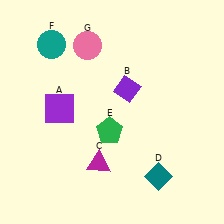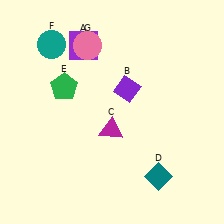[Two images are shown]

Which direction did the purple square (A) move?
The purple square (A) moved up.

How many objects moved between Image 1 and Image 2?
3 objects moved between the two images.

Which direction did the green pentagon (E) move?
The green pentagon (E) moved left.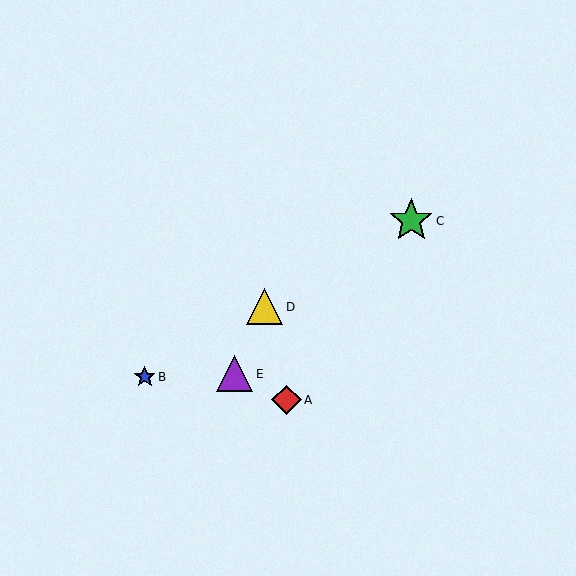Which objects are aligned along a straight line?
Objects B, C, D are aligned along a straight line.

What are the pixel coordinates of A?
Object A is at (286, 400).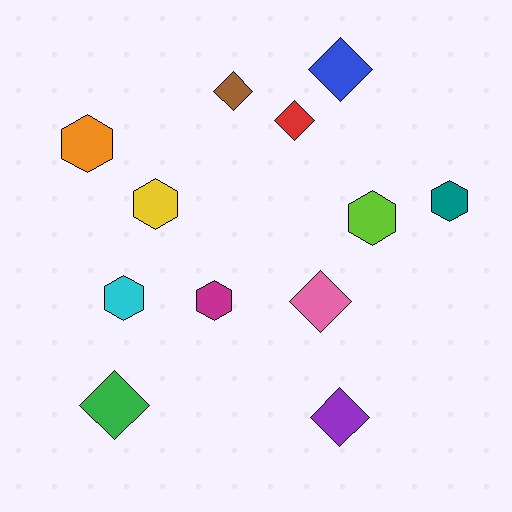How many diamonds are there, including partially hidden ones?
There are 6 diamonds.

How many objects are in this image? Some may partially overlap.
There are 12 objects.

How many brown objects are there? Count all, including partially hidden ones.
There is 1 brown object.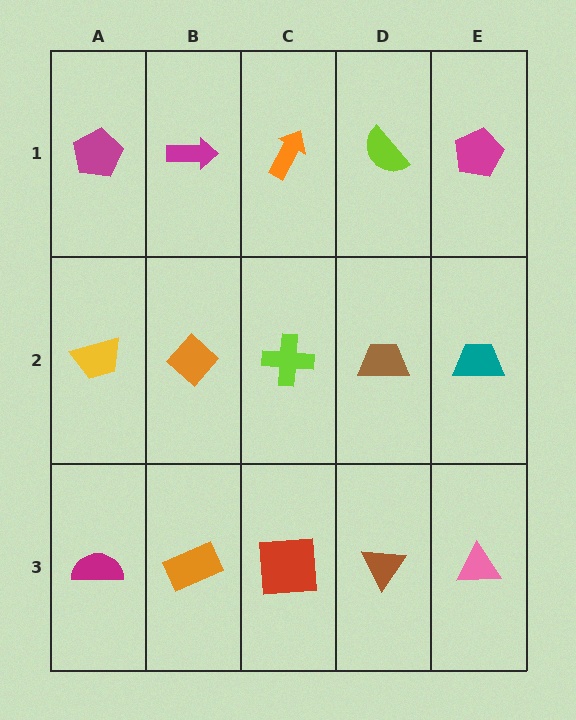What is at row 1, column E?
A magenta pentagon.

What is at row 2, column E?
A teal trapezoid.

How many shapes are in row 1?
5 shapes.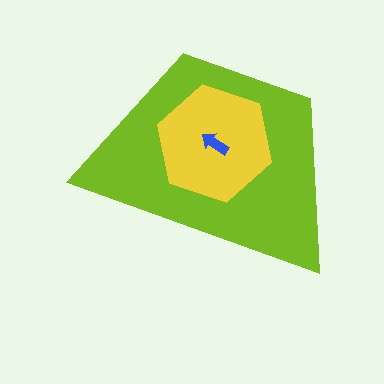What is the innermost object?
The blue arrow.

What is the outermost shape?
The lime trapezoid.